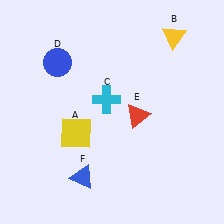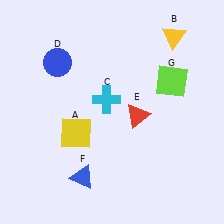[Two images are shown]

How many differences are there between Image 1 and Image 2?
There is 1 difference between the two images.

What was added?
A lime square (G) was added in Image 2.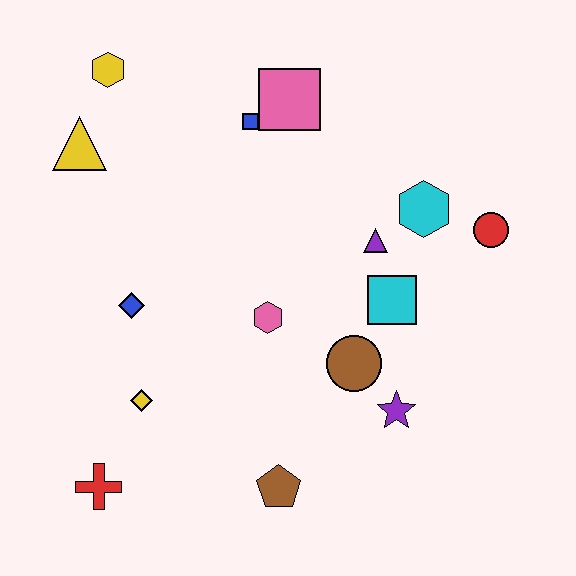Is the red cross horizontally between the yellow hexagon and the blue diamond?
No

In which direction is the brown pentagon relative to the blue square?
The brown pentagon is below the blue square.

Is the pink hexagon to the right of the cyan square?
No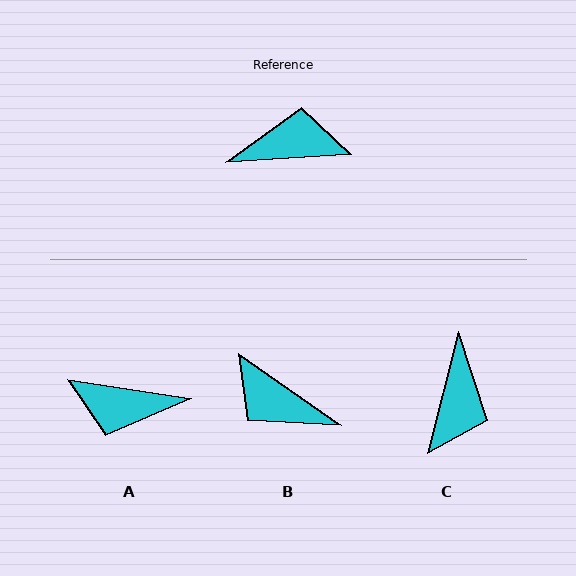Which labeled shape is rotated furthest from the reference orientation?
A, about 167 degrees away.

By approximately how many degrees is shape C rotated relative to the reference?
Approximately 107 degrees clockwise.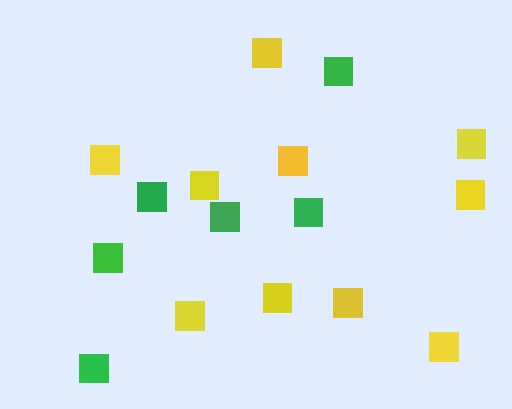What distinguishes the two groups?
There are 2 groups: one group of yellow squares (10) and one group of green squares (6).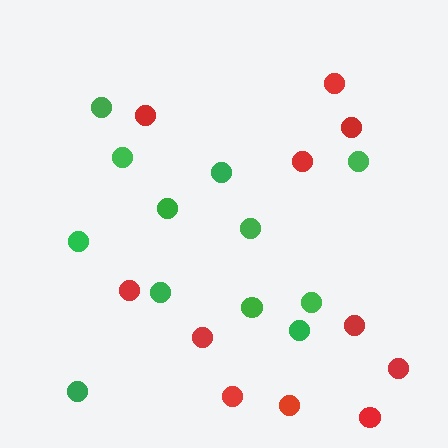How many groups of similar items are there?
There are 2 groups: one group of green circles (12) and one group of red circles (11).